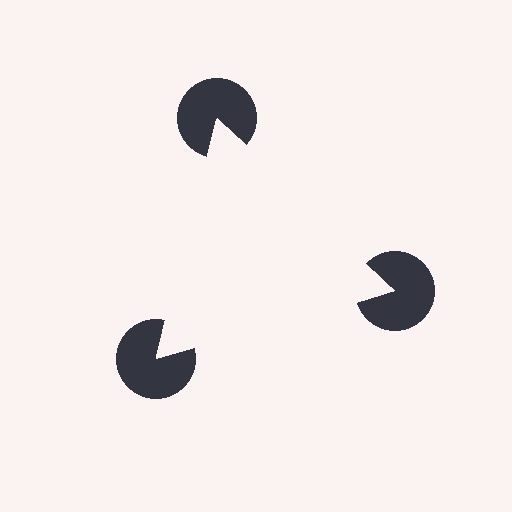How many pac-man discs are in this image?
There are 3 — one at each vertex of the illusory triangle.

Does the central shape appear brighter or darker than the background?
It typically appears slightly brighter than the background, even though no actual brightness change is drawn.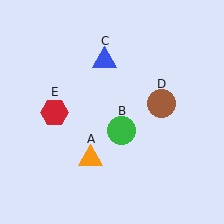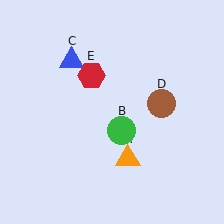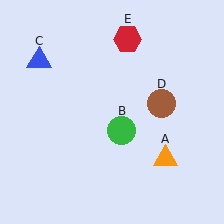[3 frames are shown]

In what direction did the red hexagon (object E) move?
The red hexagon (object E) moved up and to the right.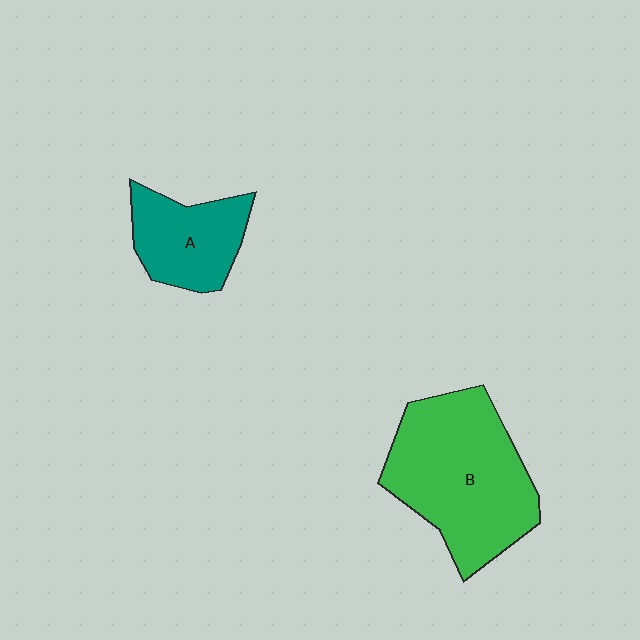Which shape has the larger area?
Shape B (green).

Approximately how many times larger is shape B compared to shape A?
Approximately 2.0 times.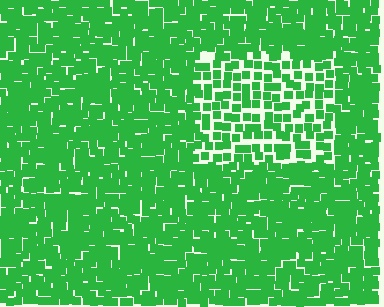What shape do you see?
I see a rectangle.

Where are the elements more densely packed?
The elements are more densely packed outside the rectangle boundary.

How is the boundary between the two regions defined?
The boundary is defined by a change in element density (approximately 1.8x ratio). All elements are the same color, size, and shape.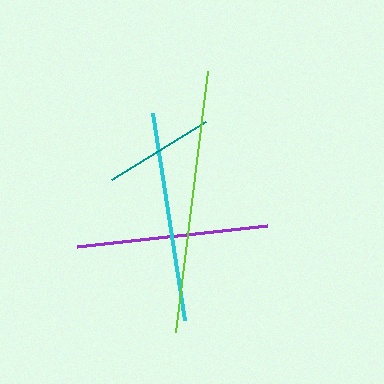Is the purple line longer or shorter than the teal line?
The purple line is longer than the teal line.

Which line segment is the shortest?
The teal line is the shortest at approximately 111 pixels.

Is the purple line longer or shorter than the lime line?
The lime line is longer than the purple line.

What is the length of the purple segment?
The purple segment is approximately 191 pixels long.